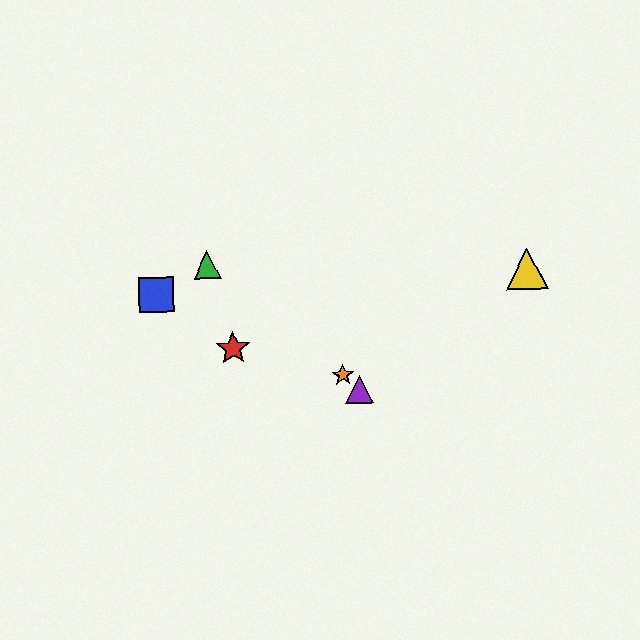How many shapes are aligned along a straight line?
3 shapes (the green triangle, the purple triangle, the orange star) are aligned along a straight line.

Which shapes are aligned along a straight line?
The green triangle, the purple triangle, the orange star are aligned along a straight line.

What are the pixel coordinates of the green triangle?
The green triangle is at (207, 265).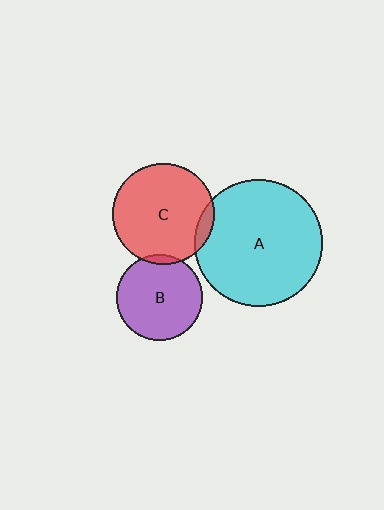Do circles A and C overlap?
Yes.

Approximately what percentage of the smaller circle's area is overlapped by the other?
Approximately 5%.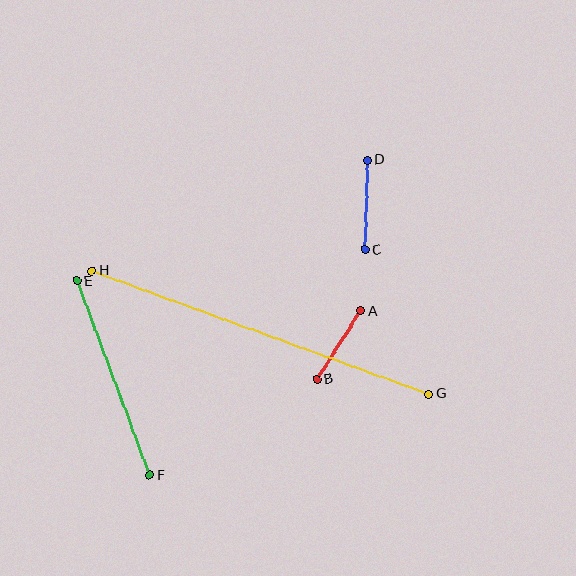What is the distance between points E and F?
The distance is approximately 208 pixels.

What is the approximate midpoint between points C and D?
The midpoint is at approximately (366, 205) pixels.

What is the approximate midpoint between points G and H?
The midpoint is at approximately (260, 332) pixels.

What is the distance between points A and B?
The distance is approximately 81 pixels.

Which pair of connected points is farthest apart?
Points G and H are farthest apart.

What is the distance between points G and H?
The distance is approximately 359 pixels.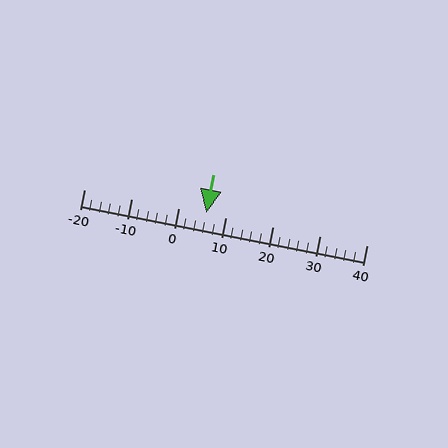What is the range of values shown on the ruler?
The ruler shows values from -20 to 40.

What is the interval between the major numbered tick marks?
The major tick marks are spaced 10 units apart.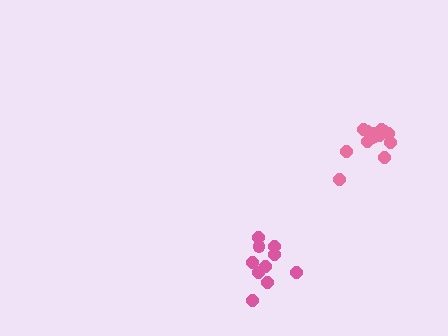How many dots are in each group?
Group 1: 13 dots, Group 2: 10 dots (23 total).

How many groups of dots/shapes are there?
There are 2 groups.